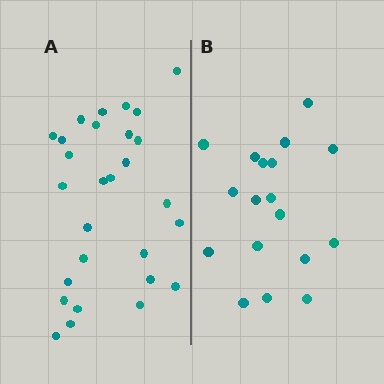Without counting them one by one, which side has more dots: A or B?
Region A (the left region) has more dots.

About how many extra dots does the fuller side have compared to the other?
Region A has roughly 10 or so more dots than region B.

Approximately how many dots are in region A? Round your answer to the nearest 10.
About 30 dots. (The exact count is 28, which rounds to 30.)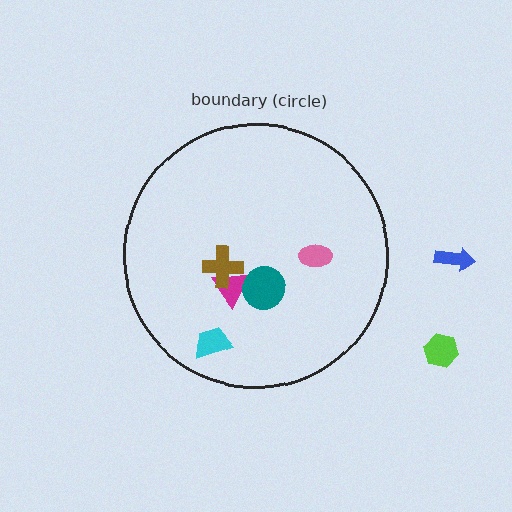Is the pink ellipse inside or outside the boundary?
Inside.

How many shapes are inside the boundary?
5 inside, 2 outside.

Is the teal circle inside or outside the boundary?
Inside.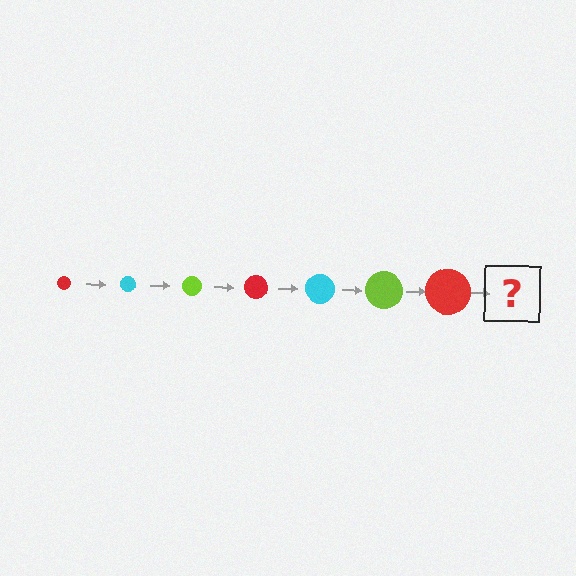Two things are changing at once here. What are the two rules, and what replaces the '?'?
The two rules are that the circle grows larger each step and the color cycles through red, cyan, and lime. The '?' should be a cyan circle, larger than the previous one.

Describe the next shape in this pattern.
It should be a cyan circle, larger than the previous one.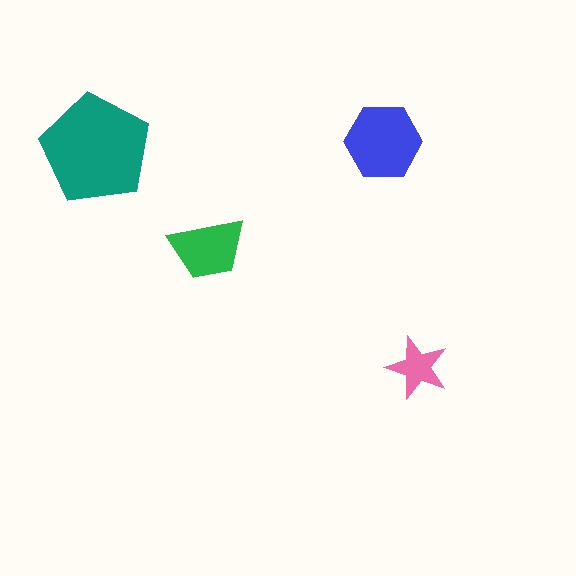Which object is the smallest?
The pink star.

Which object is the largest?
The teal pentagon.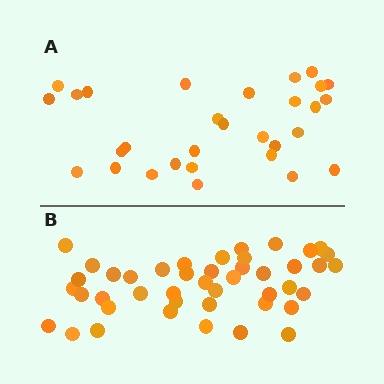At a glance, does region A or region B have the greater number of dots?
Region B (the bottom region) has more dots.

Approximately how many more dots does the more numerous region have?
Region B has approximately 15 more dots than region A.